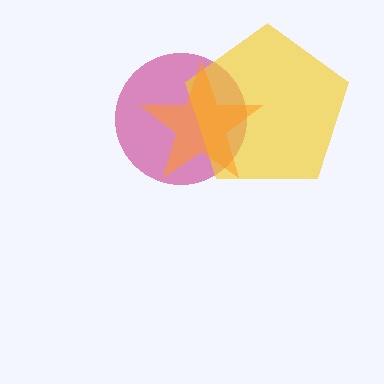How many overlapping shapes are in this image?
There are 3 overlapping shapes in the image.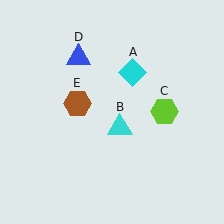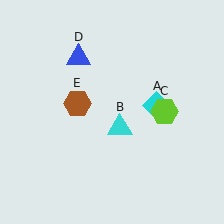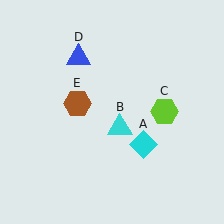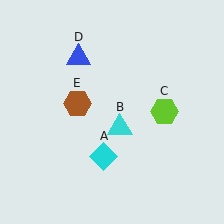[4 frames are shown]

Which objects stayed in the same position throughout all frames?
Cyan triangle (object B) and lime hexagon (object C) and blue triangle (object D) and brown hexagon (object E) remained stationary.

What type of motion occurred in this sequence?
The cyan diamond (object A) rotated clockwise around the center of the scene.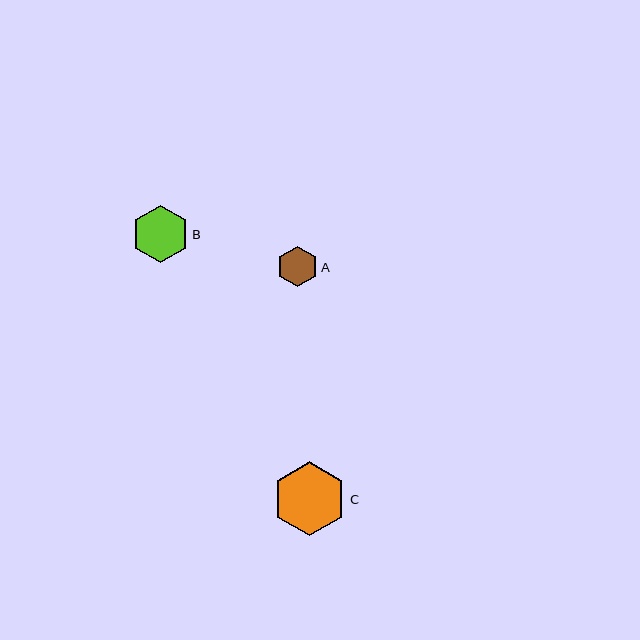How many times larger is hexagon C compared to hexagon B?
Hexagon C is approximately 1.3 times the size of hexagon B.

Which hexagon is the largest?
Hexagon C is the largest with a size of approximately 74 pixels.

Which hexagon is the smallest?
Hexagon A is the smallest with a size of approximately 41 pixels.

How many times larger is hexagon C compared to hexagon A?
Hexagon C is approximately 1.8 times the size of hexagon A.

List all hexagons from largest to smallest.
From largest to smallest: C, B, A.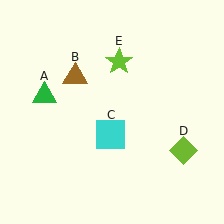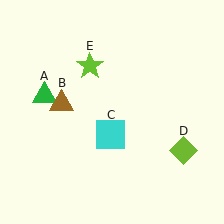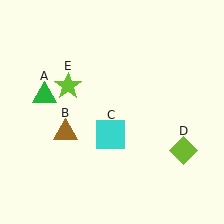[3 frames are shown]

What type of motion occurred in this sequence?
The brown triangle (object B), lime star (object E) rotated counterclockwise around the center of the scene.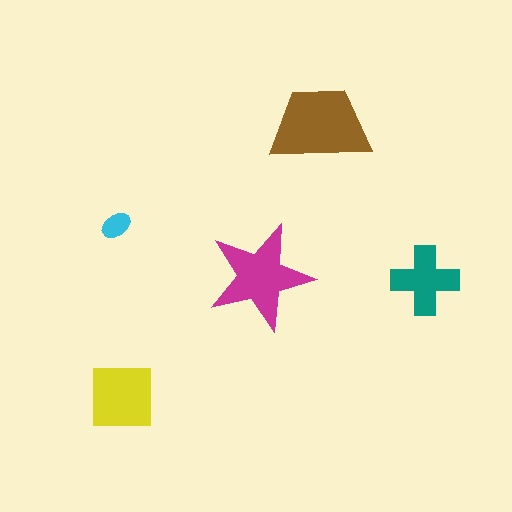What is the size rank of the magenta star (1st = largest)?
2nd.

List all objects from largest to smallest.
The brown trapezoid, the magenta star, the yellow square, the teal cross, the cyan ellipse.